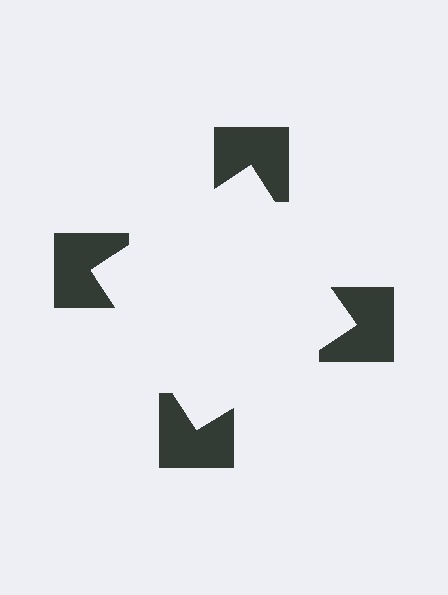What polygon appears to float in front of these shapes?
An illusory square — its edges are inferred from the aligned wedge cuts in the notched squares, not physically drawn.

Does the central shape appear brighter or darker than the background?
It typically appears slightly brighter than the background, even though no actual brightness change is drawn.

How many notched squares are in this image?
There are 4 — one at each vertex of the illusory square.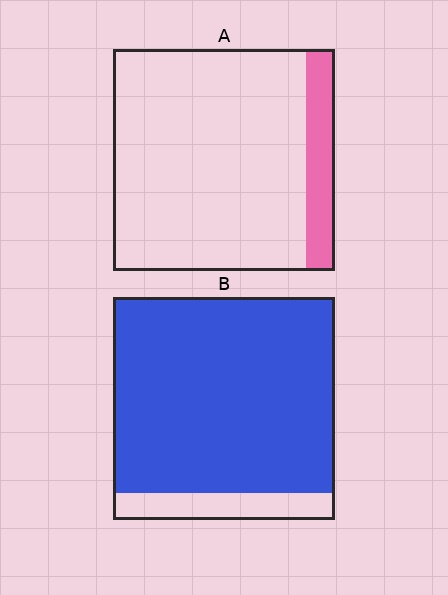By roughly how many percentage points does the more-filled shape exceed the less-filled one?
By roughly 75 percentage points (B over A).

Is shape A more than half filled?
No.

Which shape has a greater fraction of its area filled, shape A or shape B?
Shape B.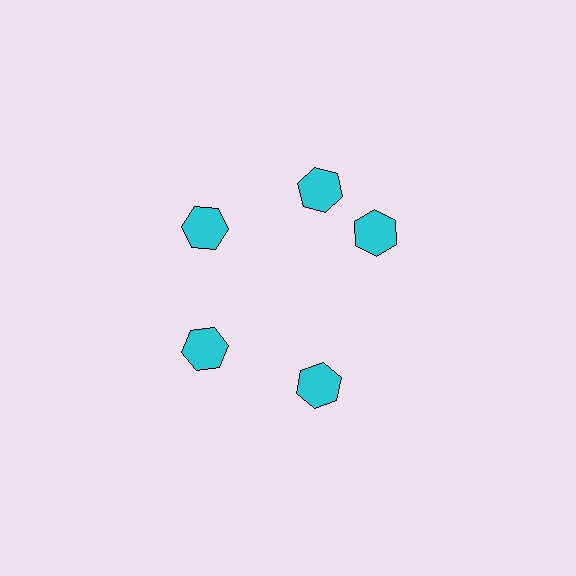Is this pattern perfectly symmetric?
No. The 5 cyan hexagons are arranged in a ring, but one element near the 3 o'clock position is rotated out of alignment along the ring, breaking the 5-fold rotational symmetry.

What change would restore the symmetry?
The symmetry would be restored by rotating it back into even spacing with its neighbors so that all 5 hexagons sit at equal angles and equal distance from the center.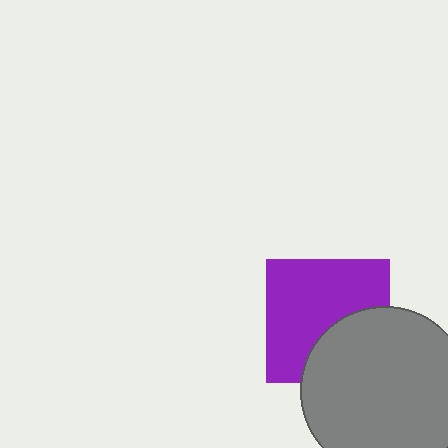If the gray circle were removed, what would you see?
You would see the complete purple square.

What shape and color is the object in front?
The object in front is a gray circle.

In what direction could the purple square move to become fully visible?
The purple square could move toward the upper-left. That would shift it out from behind the gray circle entirely.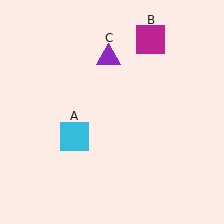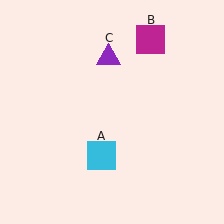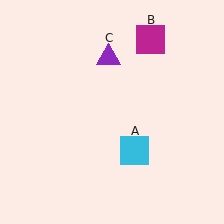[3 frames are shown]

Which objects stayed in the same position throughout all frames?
Magenta square (object B) and purple triangle (object C) remained stationary.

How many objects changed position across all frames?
1 object changed position: cyan square (object A).